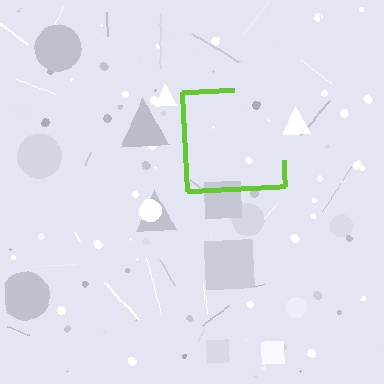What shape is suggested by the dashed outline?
The dashed outline suggests a square.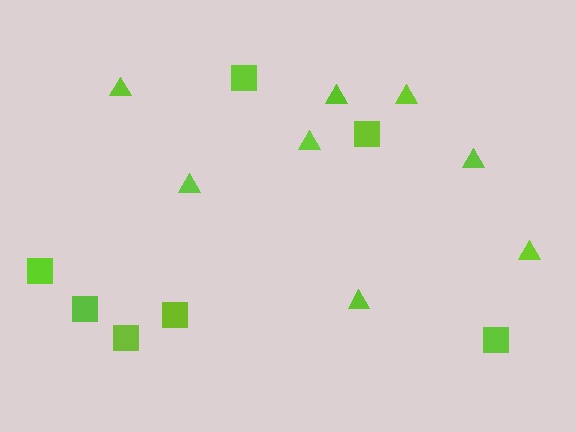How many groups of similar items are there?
There are 2 groups: one group of squares (7) and one group of triangles (8).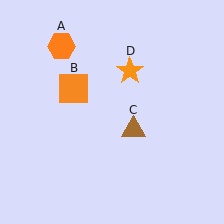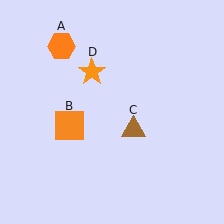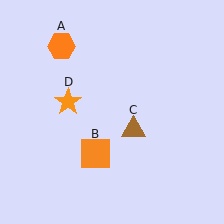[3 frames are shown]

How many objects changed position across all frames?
2 objects changed position: orange square (object B), orange star (object D).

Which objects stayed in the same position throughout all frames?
Orange hexagon (object A) and brown triangle (object C) remained stationary.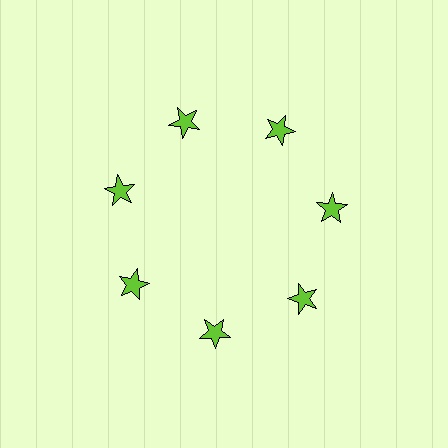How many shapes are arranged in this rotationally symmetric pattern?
There are 7 shapes, arranged in 7 groups of 1.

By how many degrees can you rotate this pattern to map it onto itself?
The pattern maps onto itself every 51 degrees of rotation.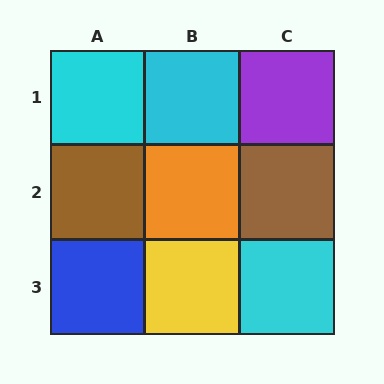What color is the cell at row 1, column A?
Cyan.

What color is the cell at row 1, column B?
Cyan.